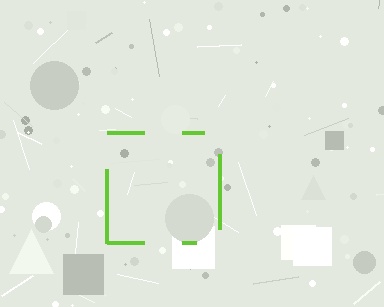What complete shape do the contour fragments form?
The contour fragments form a square.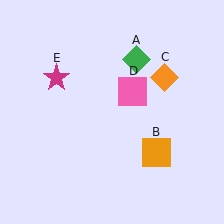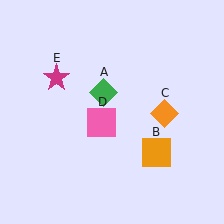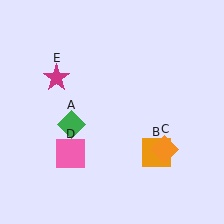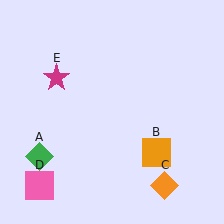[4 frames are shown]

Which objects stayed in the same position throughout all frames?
Orange square (object B) and magenta star (object E) remained stationary.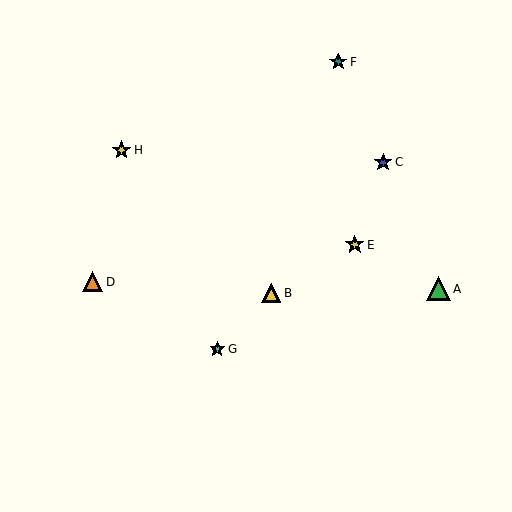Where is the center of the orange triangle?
The center of the orange triangle is at (93, 282).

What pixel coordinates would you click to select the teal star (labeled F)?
Click at (338, 62) to select the teal star F.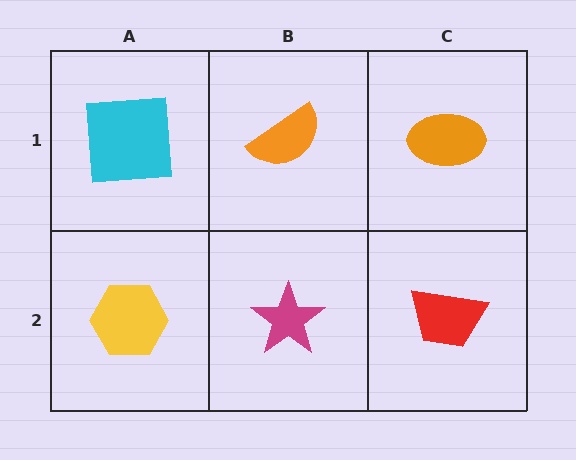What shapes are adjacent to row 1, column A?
A yellow hexagon (row 2, column A), an orange semicircle (row 1, column B).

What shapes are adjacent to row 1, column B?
A magenta star (row 2, column B), a cyan square (row 1, column A), an orange ellipse (row 1, column C).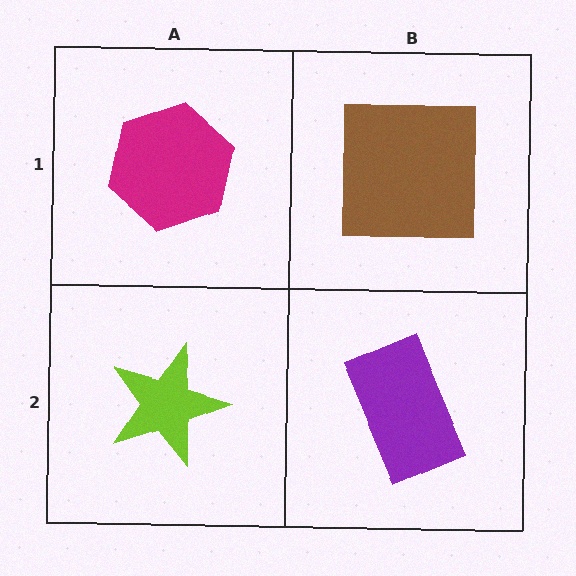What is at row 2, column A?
A lime star.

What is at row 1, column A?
A magenta hexagon.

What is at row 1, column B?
A brown square.